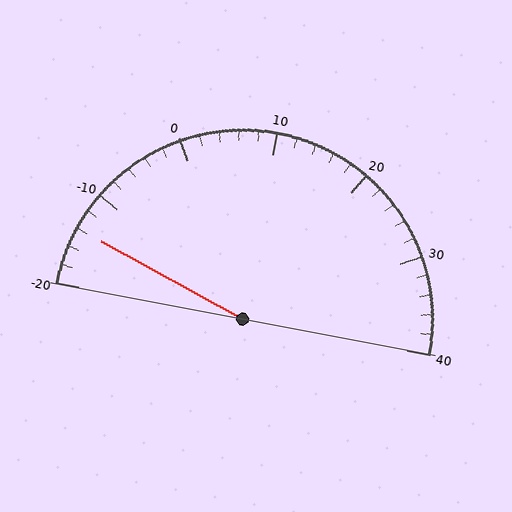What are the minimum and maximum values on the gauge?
The gauge ranges from -20 to 40.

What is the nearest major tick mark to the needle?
The nearest major tick mark is -10.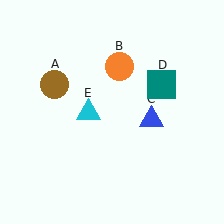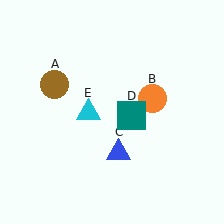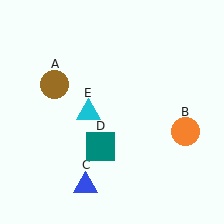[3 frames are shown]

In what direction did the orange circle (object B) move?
The orange circle (object B) moved down and to the right.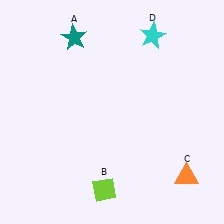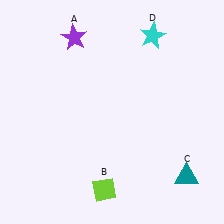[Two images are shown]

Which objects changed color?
A changed from teal to purple. C changed from orange to teal.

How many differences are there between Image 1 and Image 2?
There are 2 differences between the two images.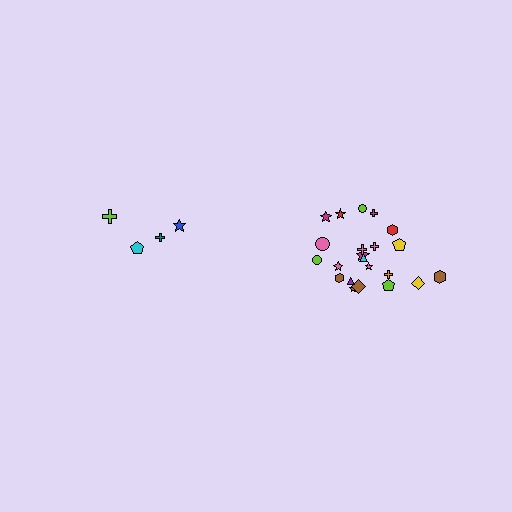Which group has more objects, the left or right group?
The right group.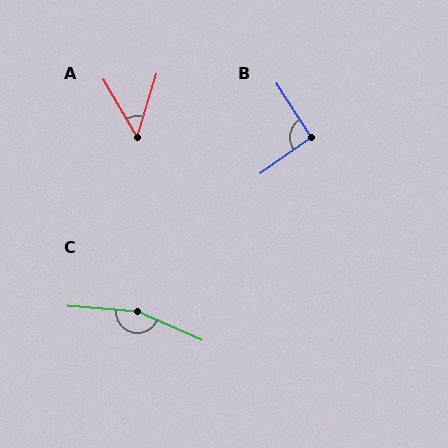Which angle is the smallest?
A, at approximately 48 degrees.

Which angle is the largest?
C, at approximately 161 degrees.